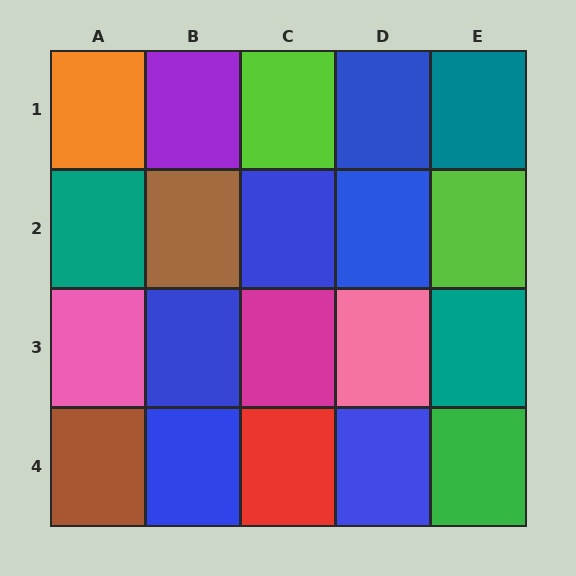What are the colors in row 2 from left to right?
Teal, brown, blue, blue, lime.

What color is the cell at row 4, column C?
Red.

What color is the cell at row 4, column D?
Blue.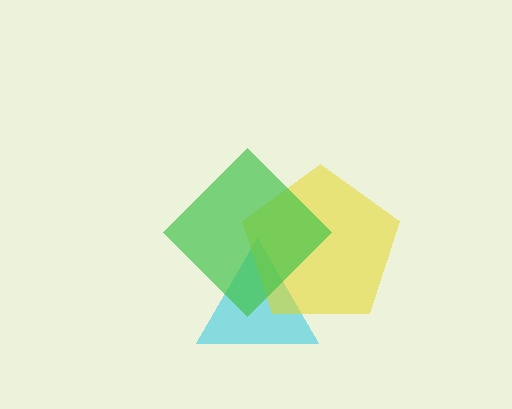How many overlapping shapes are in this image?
There are 3 overlapping shapes in the image.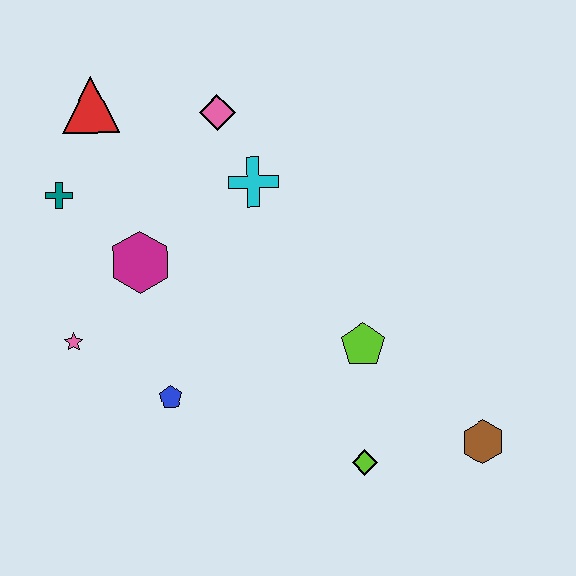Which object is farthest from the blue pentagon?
The brown hexagon is farthest from the blue pentagon.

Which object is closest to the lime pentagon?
The lime diamond is closest to the lime pentagon.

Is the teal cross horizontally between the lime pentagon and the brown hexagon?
No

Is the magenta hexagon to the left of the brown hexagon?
Yes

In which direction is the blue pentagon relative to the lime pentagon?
The blue pentagon is to the left of the lime pentagon.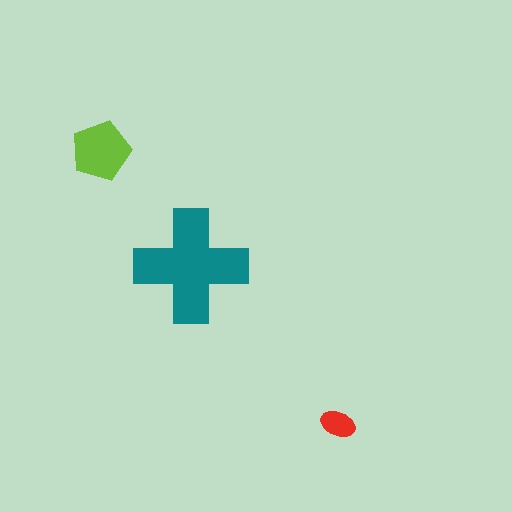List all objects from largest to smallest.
The teal cross, the lime pentagon, the red ellipse.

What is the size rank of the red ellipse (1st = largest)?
3rd.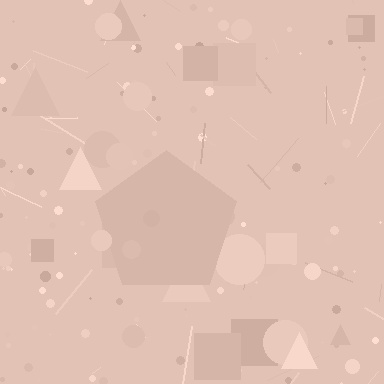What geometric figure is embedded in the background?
A pentagon is embedded in the background.